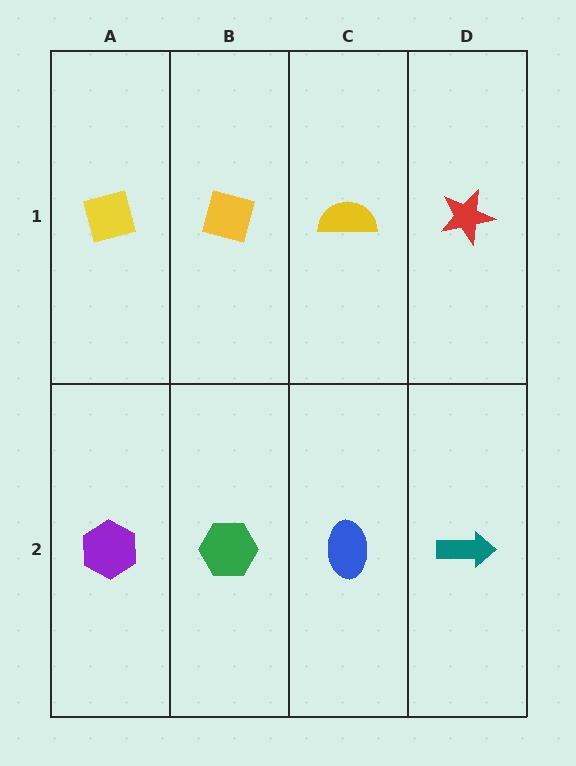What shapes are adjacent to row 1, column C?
A blue ellipse (row 2, column C), a yellow square (row 1, column B), a red star (row 1, column D).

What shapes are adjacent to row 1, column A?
A purple hexagon (row 2, column A), a yellow square (row 1, column B).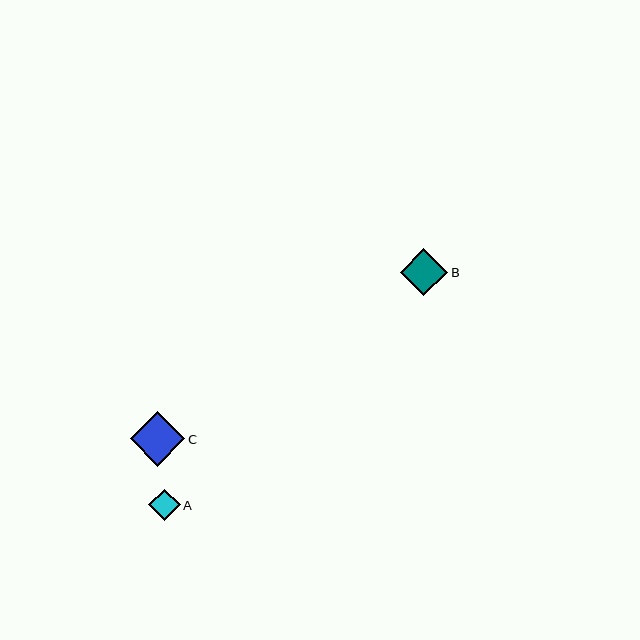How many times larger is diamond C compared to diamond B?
Diamond C is approximately 1.2 times the size of diamond B.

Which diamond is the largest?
Diamond C is the largest with a size of approximately 55 pixels.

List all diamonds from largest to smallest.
From largest to smallest: C, B, A.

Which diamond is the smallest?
Diamond A is the smallest with a size of approximately 32 pixels.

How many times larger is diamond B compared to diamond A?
Diamond B is approximately 1.5 times the size of diamond A.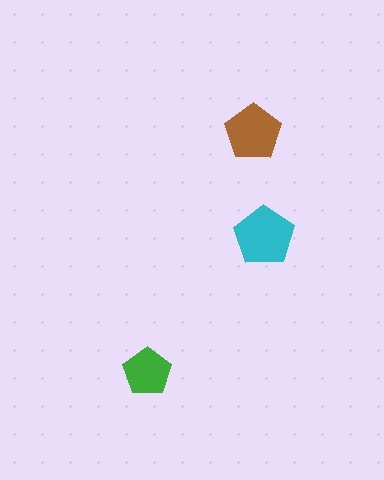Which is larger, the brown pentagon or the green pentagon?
The brown one.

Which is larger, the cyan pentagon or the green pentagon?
The cyan one.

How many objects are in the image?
There are 3 objects in the image.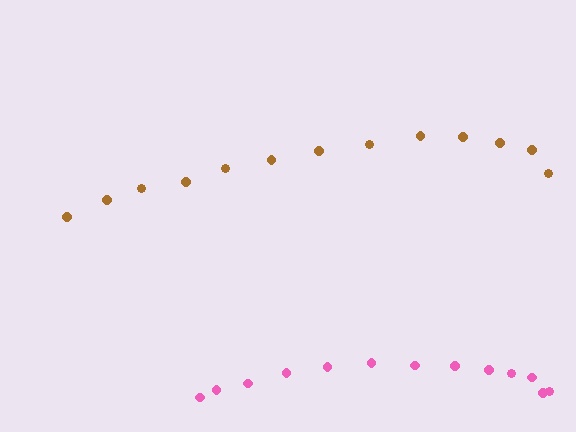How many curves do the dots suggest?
There are 2 distinct paths.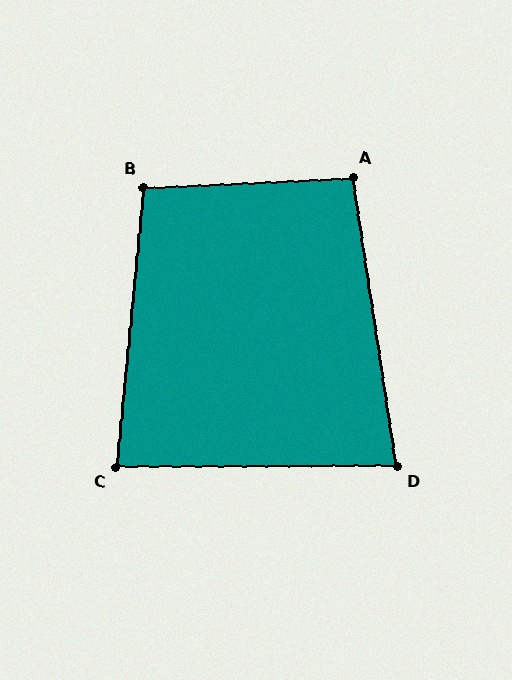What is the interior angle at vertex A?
Approximately 96 degrees (obtuse).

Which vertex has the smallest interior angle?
D, at approximately 82 degrees.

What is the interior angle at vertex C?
Approximately 84 degrees (acute).